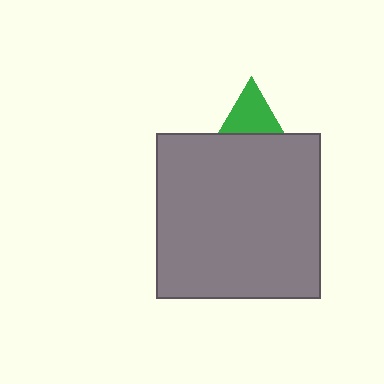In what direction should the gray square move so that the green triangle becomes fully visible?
The gray square should move down. That is the shortest direction to clear the overlap and leave the green triangle fully visible.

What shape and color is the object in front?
The object in front is a gray square.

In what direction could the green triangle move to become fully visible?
The green triangle could move up. That would shift it out from behind the gray square entirely.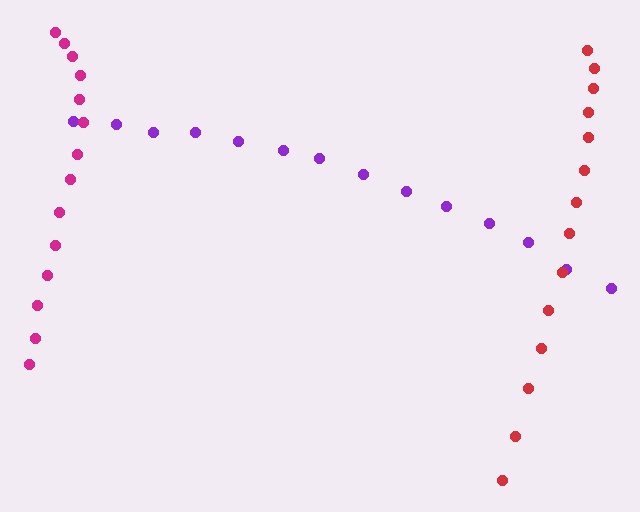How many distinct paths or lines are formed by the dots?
There are 3 distinct paths.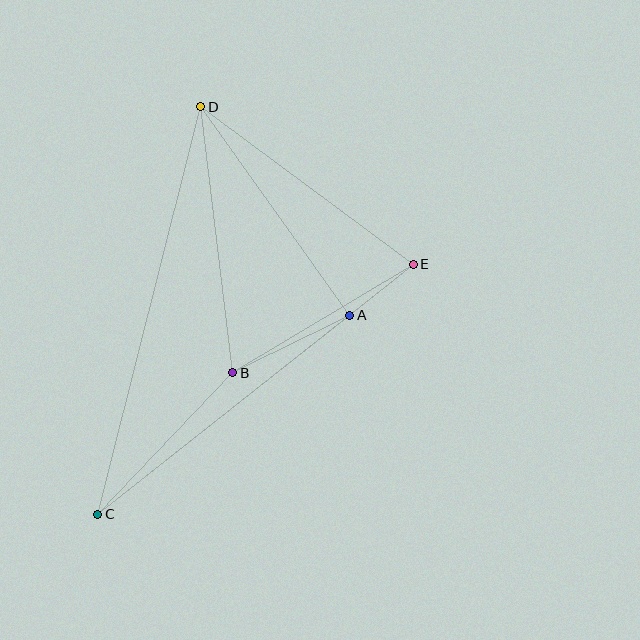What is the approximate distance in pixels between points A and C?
The distance between A and C is approximately 321 pixels.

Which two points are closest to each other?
Points A and E are closest to each other.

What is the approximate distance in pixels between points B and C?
The distance between B and C is approximately 196 pixels.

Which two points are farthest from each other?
Points C and D are farthest from each other.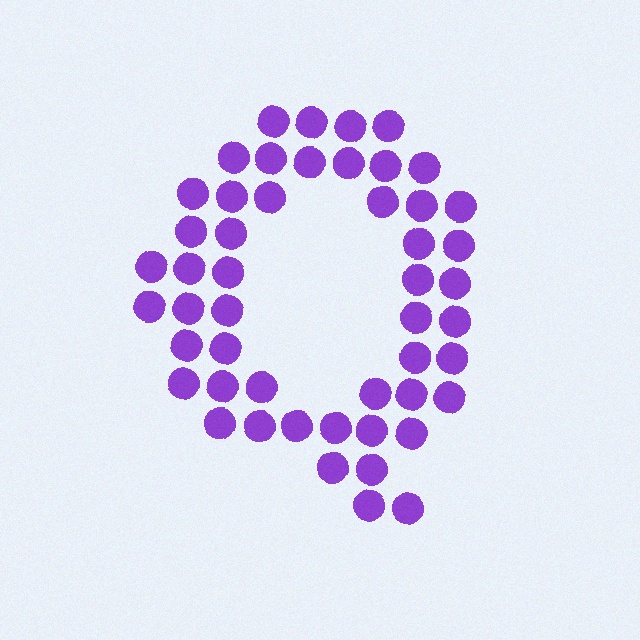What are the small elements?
The small elements are circles.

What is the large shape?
The large shape is the letter Q.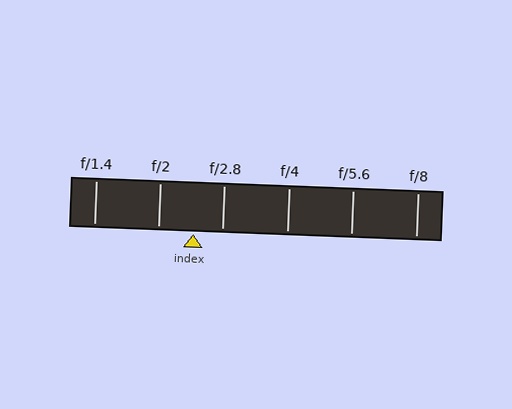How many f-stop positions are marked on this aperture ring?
There are 6 f-stop positions marked.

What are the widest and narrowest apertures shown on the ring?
The widest aperture shown is f/1.4 and the narrowest is f/8.